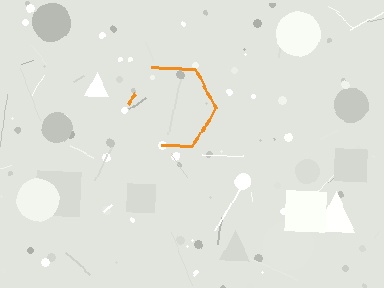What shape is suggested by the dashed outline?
The dashed outline suggests a hexagon.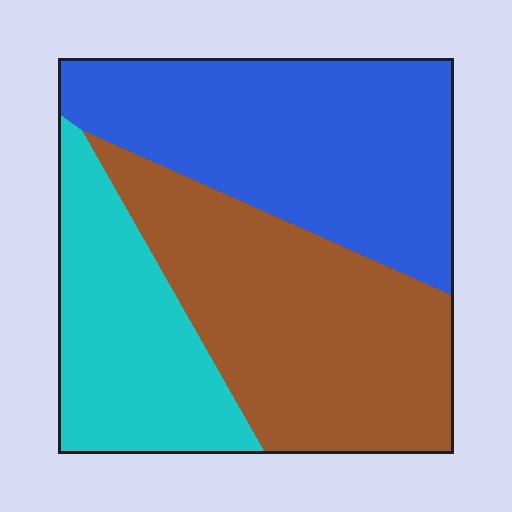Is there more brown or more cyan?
Brown.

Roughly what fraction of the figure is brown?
Brown covers 38% of the figure.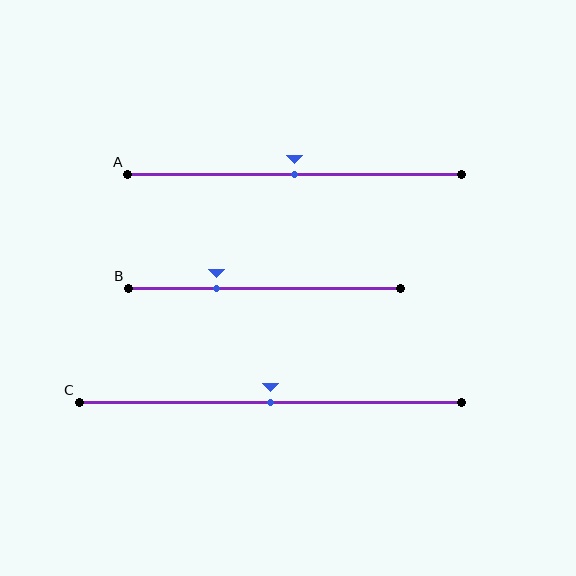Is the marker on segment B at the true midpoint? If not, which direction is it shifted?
No, the marker on segment B is shifted to the left by about 18% of the segment length.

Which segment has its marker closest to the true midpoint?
Segment A has its marker closest to the true midpoint.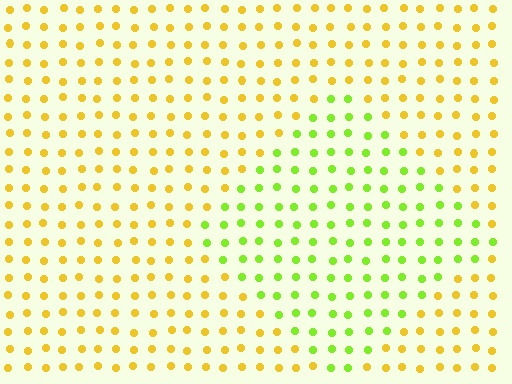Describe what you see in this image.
The image is filled with small yellow elements in a uniform arrangement. A diamond-shaped region is visible where the elements are tinted to a slightly different hue, forming a subtle color boundary.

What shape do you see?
I see a diamond.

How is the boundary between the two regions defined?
The boundary is defined purely by a slight shift in hue (about 47 degrees). Spacing, size, and orientation are identical on both sides.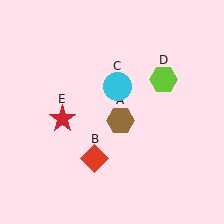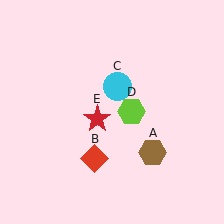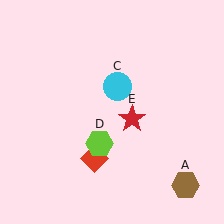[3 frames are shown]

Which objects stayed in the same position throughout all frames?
Red diamond (object B) and cyan circle (object C) remained stationary.